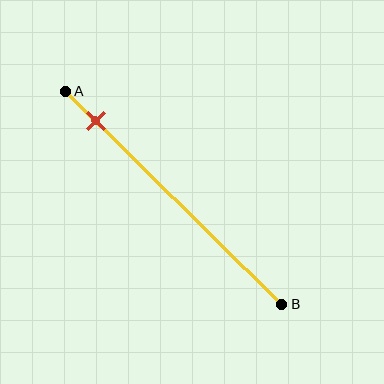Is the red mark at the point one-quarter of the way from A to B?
No, the mark is at about 15% from A, not at the 25% one-quarter point.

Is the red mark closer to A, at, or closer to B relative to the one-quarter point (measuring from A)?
The red mark is closer to point A than the one-quarter point of segment AB.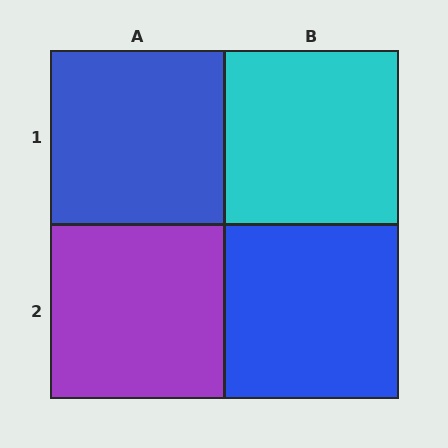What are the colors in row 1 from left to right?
Blue, cyan.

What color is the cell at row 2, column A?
Purple.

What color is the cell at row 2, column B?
Blue.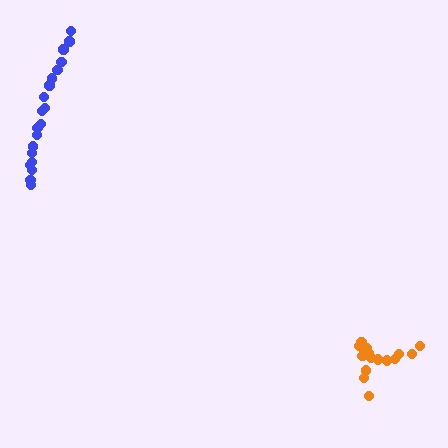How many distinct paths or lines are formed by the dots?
There are 2 distinct paths.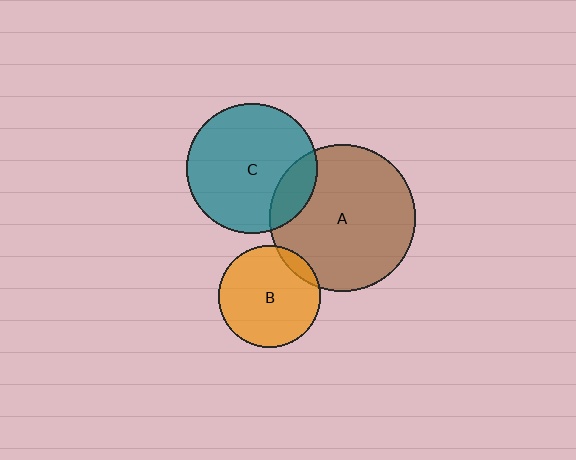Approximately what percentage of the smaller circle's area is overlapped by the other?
Approximately 10%.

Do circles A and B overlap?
Yes.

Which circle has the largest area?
Circle A (brown).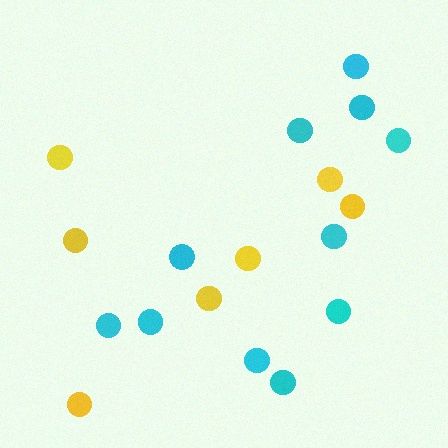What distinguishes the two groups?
There are 2 groups: one group of cyan circles (11) and one group of yellow circles (7).